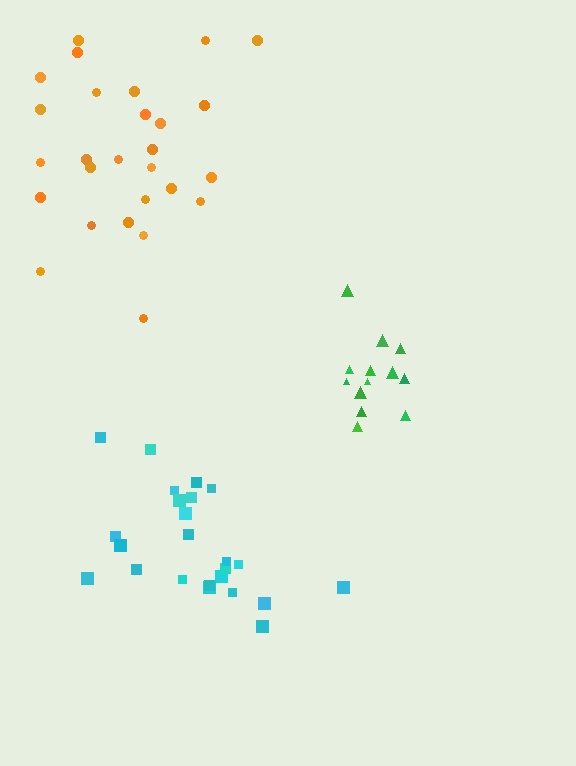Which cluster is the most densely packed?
Cyan.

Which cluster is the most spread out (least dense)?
Orange.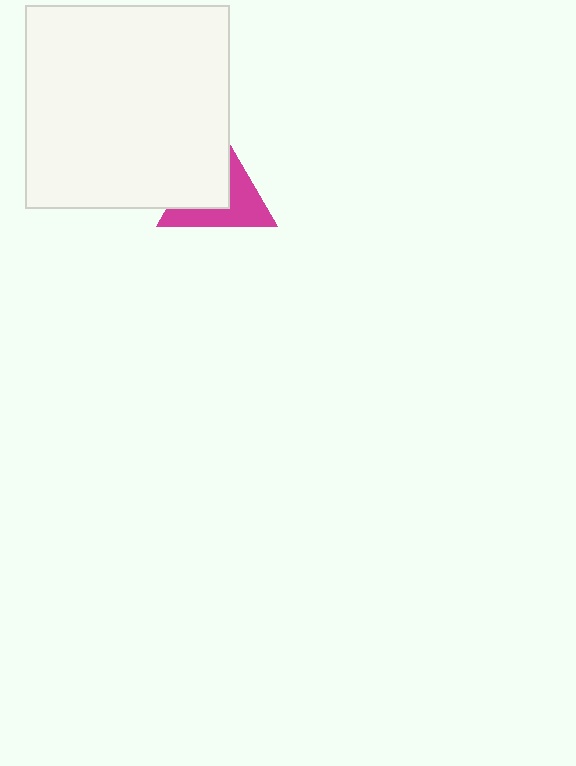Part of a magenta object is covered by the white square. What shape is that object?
It is a triangle.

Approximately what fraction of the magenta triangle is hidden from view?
Roughly 50% of the magenta triangle is hidden behind the white square.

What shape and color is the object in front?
The object in front is a white square.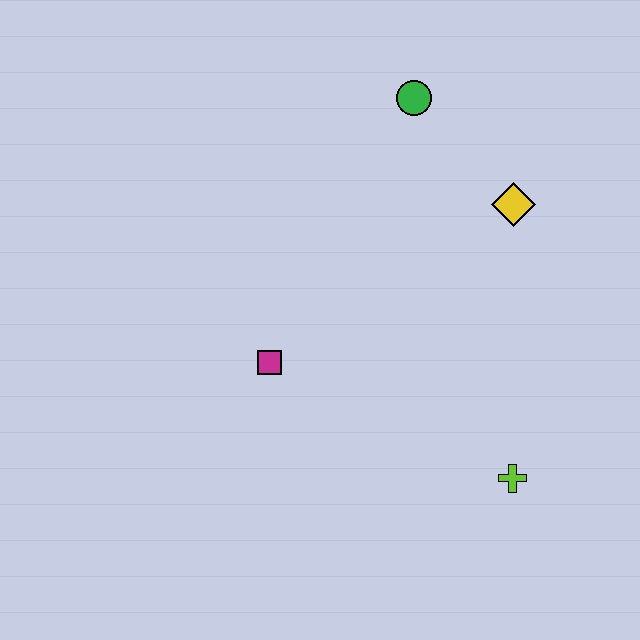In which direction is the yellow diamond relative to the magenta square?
The yellow diamond is to the right of the magenta square.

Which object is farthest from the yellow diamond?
The magenta square is farthest from the yellow diamond.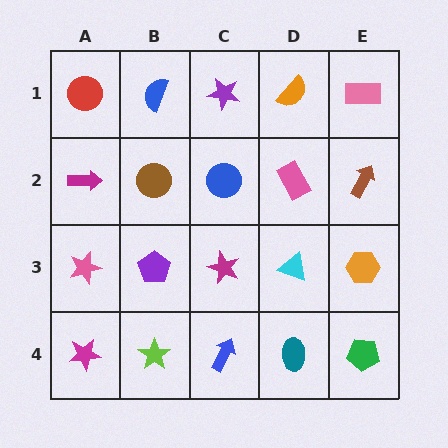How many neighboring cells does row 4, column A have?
2.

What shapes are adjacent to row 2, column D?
An orange semicircle (row 1, column D), a cyan triangle (row 3, column D), a blue circle (row 2, column C), a brown arrow (row 2, column E).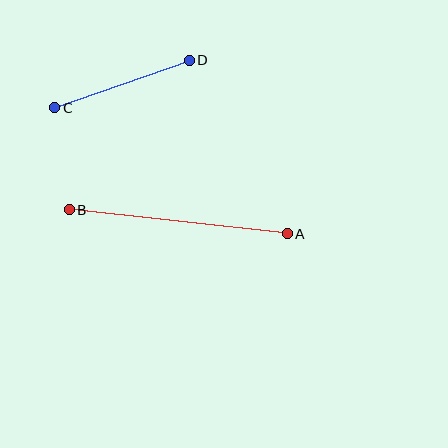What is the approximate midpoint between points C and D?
The midpoint is at approximately (122, 84) pixels.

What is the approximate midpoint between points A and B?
The midpoint is at approximately (178, 222) pixels.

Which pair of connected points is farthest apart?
Points A and B are farthest apart.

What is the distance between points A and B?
The distance is approximately 219 pixels.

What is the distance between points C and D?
The distance is approximately 143 pixels.